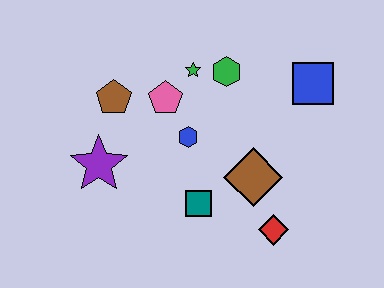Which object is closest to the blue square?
The green hexagon is closest to the blue square.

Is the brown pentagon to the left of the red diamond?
Yes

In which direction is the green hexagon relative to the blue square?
The green hexagon is to the left of the blue square.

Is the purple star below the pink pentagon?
Yes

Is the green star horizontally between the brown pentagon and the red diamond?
Yes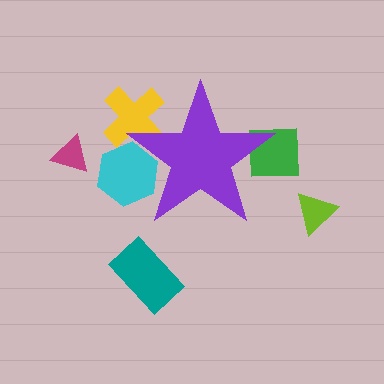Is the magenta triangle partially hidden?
No, the magenta triangle is fully visible.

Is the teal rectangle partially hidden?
No, the teal rectangle is fully visible.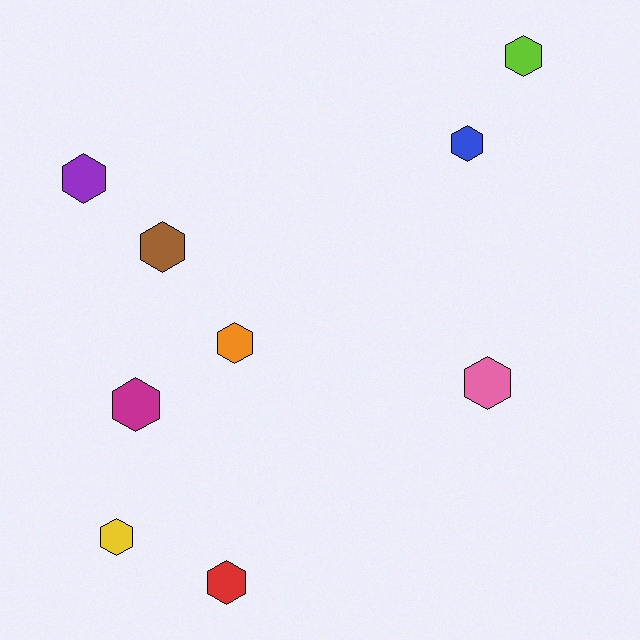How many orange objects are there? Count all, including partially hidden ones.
There is 1 orange object.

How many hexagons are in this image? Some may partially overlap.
There are 9 hexagons.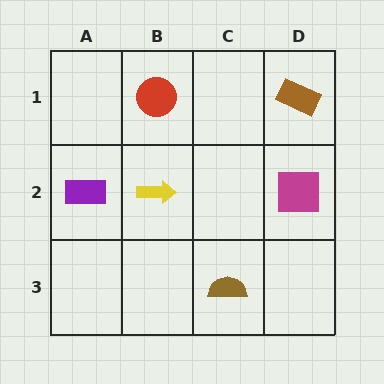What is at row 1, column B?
A red circle.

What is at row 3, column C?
A brown semicircle.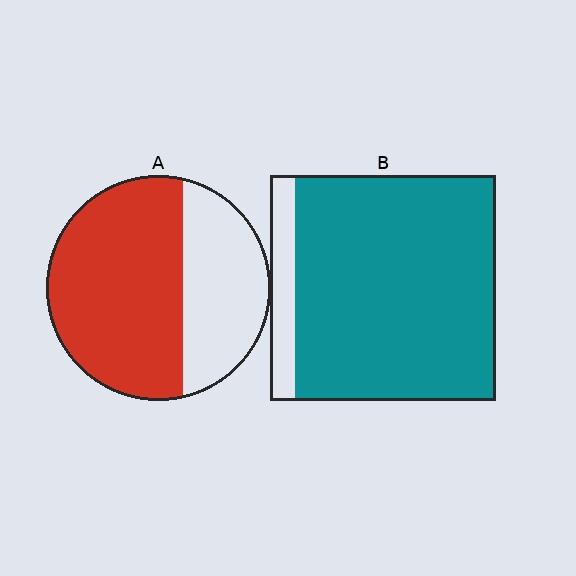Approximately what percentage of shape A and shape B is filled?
A is approximately 65% and B is approximately 90%.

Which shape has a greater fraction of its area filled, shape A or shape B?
Shape B.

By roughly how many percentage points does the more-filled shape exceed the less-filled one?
By roughly 25 percentage points (B over A).